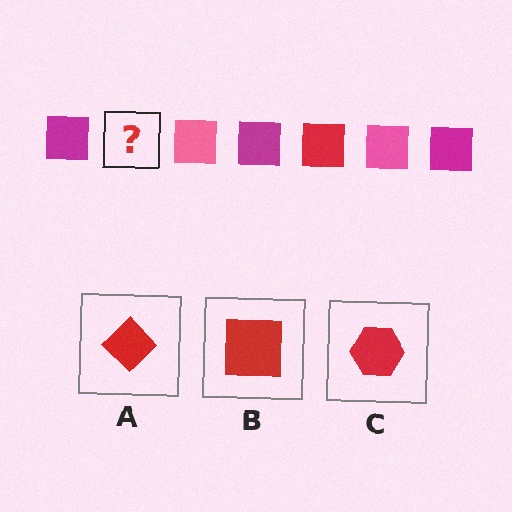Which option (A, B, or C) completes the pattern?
B.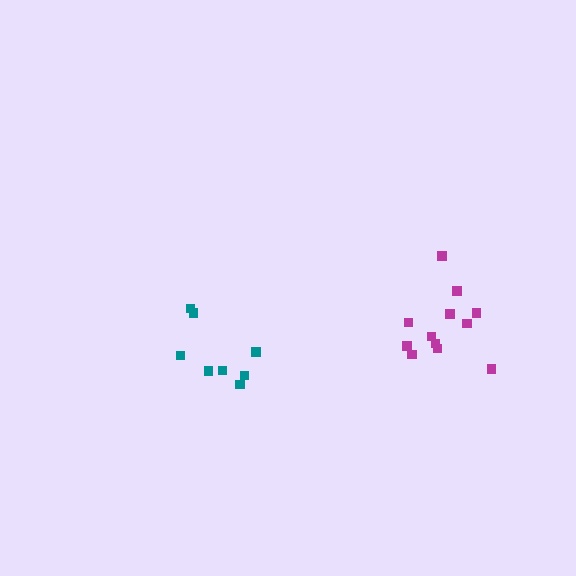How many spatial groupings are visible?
There are 2 spatial groupings.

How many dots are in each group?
Group 1: 12 dots, Group 2: 8 dots (20 total).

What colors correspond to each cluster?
The clusters are colored: magenta, teal.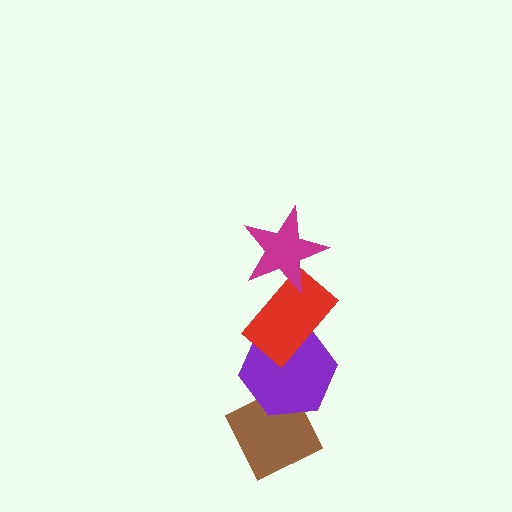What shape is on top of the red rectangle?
The magenta star is on top of the red rectangle.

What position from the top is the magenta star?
The magenta star is 1st from the top.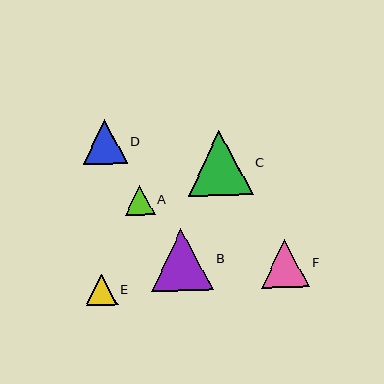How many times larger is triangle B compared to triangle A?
Triangle B is approximately 2.1 times the size of triangle A.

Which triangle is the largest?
Triangle C is the largest with a size of approximately 64 pixels.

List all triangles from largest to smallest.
From largest to smallest: C, B, F, D, E, A.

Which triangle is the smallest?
Triangle A is the smallest with a size of approximately 30 pixels.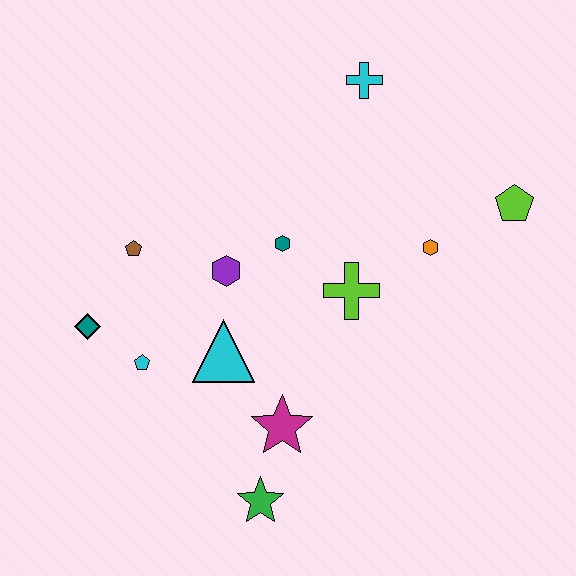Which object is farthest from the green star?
The cyan cross is farthest from the green star.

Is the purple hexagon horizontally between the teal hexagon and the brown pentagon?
Yes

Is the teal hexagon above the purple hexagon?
Yes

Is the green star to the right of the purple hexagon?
Yes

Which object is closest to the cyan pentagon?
The teal diamond is closest to the cyan pentagon.